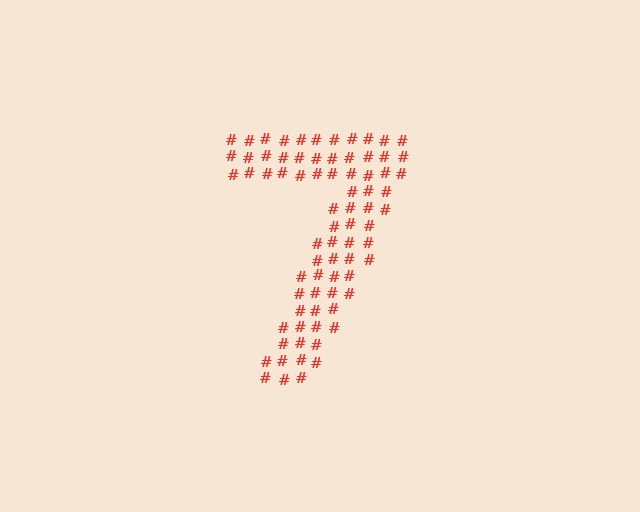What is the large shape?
The large shape is the digit 7.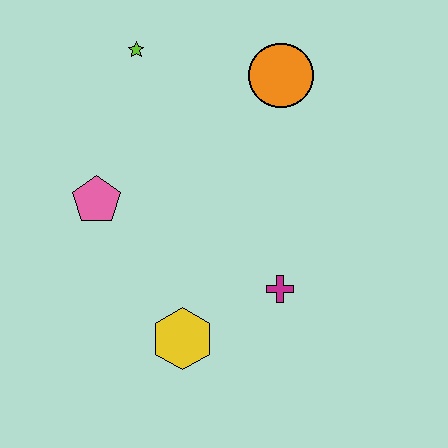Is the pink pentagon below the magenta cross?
No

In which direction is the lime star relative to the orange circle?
The lime star is to the left of the orange circle.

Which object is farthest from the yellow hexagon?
The lime star is farthest from the yellow hexagon.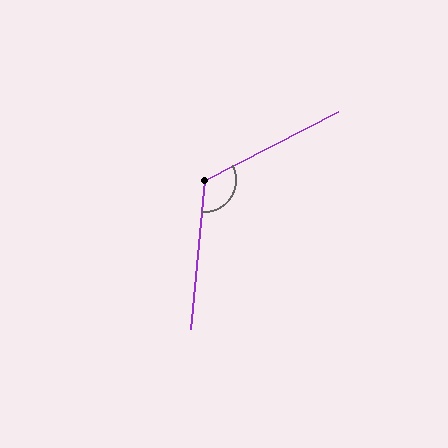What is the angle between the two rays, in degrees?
Approximately 123 degrees.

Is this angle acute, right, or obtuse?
It is obtuse.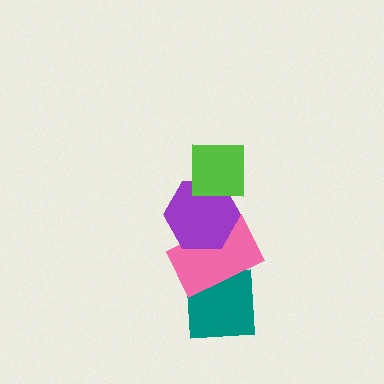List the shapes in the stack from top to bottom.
From top to bottom: the lime square, the purple hexagon, the pink rectangle, the teal square.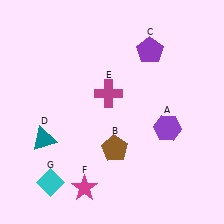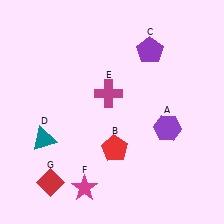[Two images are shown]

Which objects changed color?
B changed from brown to red. G changed from cyan to red.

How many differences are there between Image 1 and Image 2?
There are 2 differences between the two images.